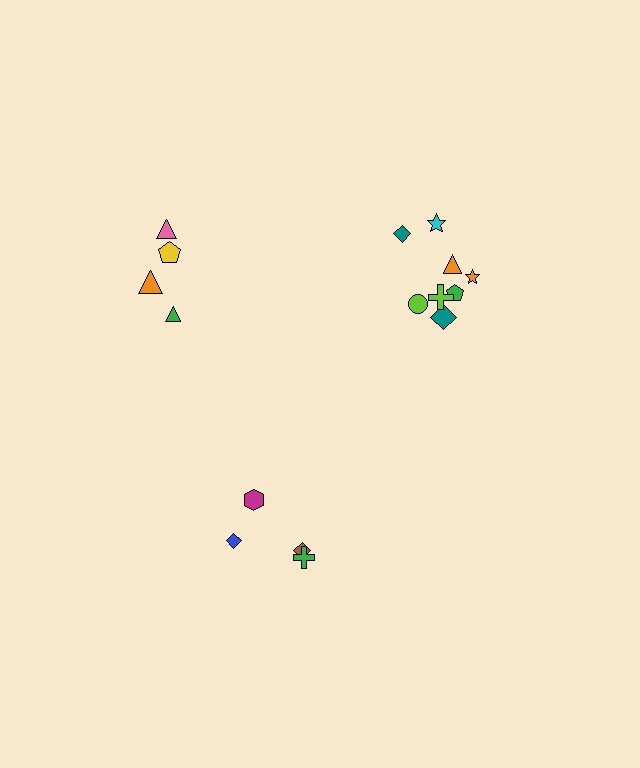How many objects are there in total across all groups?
There are 16 objects.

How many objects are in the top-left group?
There are 4 objects.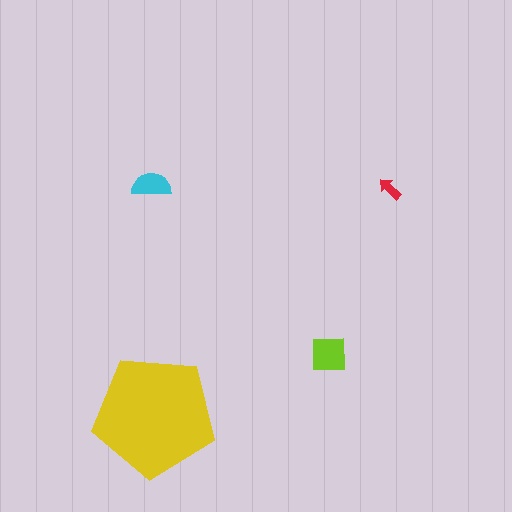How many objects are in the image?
There are 4 objects in the image.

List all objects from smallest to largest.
The red arrow, the cyan semicircle, the lime square, the yellow pentagon.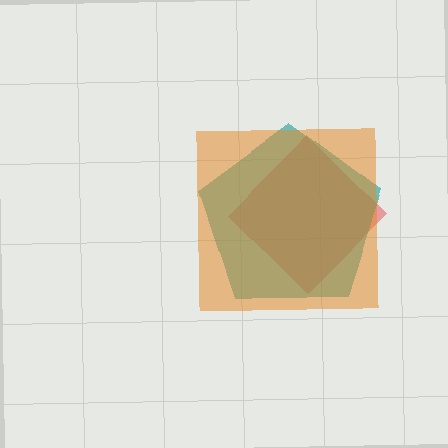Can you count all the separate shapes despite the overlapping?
Yes, there are 3 separate shapes.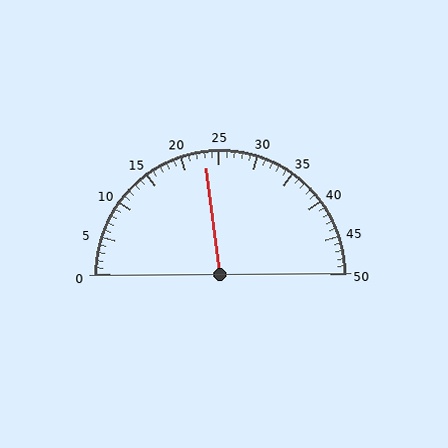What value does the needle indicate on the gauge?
The needle indicates approximately 23.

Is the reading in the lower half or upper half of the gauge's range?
The reading is in the lower half of the range (0 to 50).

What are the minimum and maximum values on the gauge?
The gauge ranges from 0 to 50.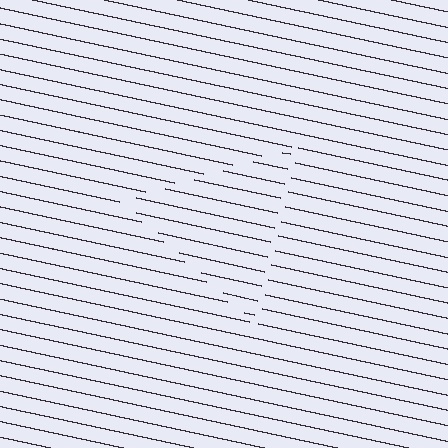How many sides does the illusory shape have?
3 sides — the line-ends trace a triangle.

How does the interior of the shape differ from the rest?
The interior of the shape contains the same grating, shifted by half a period — the contour is defined by the phase discontinuity where line-ends from the inner and outer gratings abut.